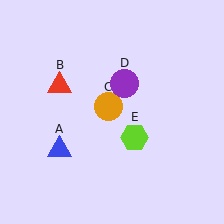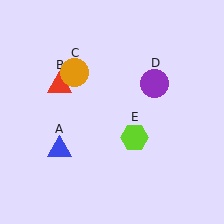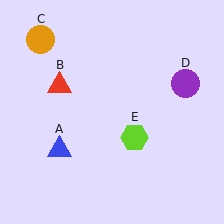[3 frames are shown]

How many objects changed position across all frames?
2 objects changed position: orange circle (object C), purple circle (object D).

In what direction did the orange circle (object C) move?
The orange circle (object C) moved up and to the left.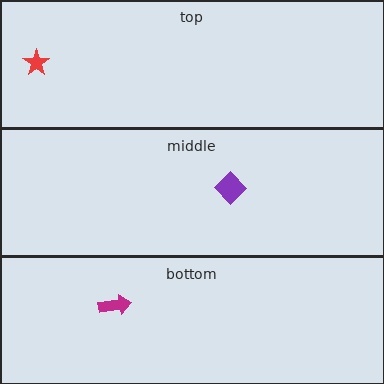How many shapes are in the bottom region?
1.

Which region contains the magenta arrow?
The bottom region.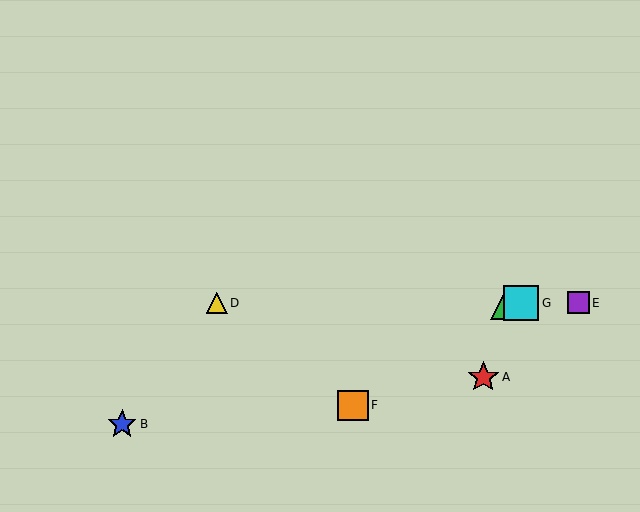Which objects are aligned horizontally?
Objects C, D, E, G are aligned horizontally.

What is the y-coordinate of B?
Object B is at y≈424.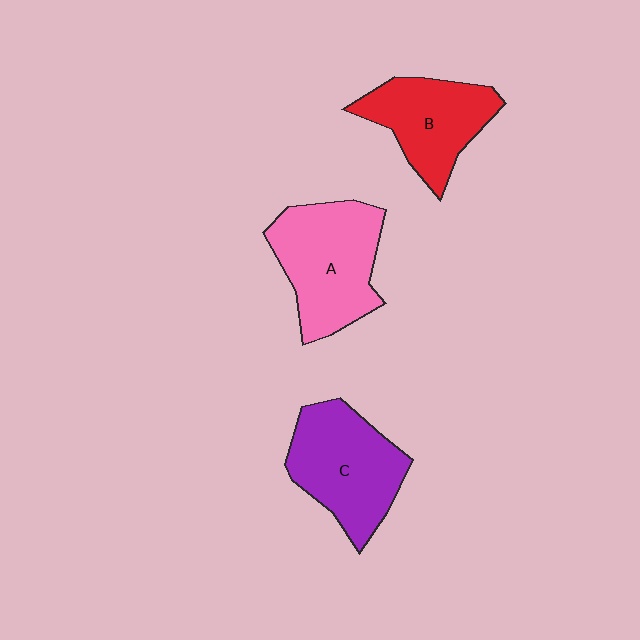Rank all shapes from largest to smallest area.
From largest to smallest: A (pink), C (purple), B (red).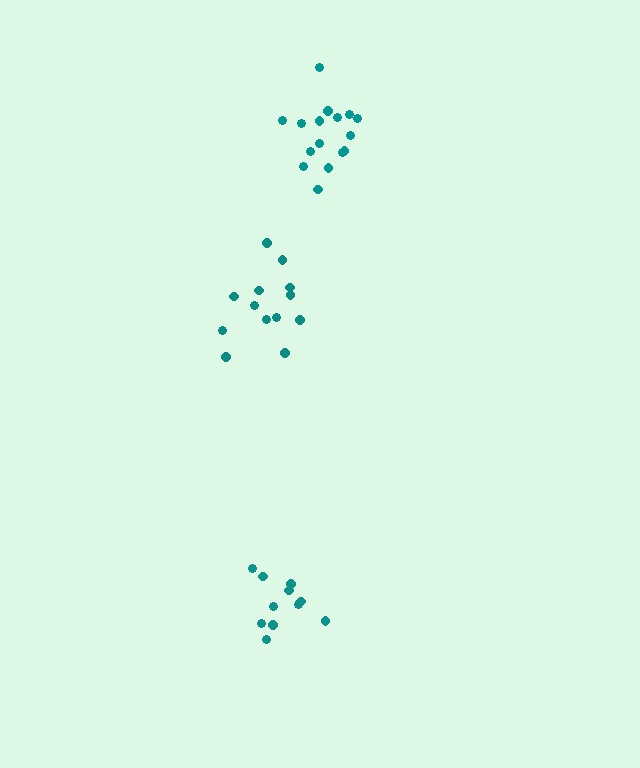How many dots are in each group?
Group 1: 13 dots, Group 2: 11 dots, Group 3: 16 dots (40 total).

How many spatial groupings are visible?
There are 3 spatial groupings.